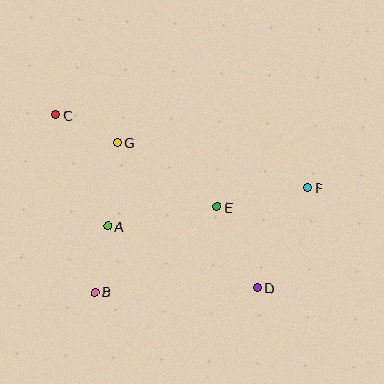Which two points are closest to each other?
Points A and B are closest to each other.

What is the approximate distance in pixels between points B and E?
The distance between B and E is approximately 149 pixels.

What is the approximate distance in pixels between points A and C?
The distance between A and C is approximately 123 pixels.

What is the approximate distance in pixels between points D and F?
The distance between D and F is approximately 112 pixels.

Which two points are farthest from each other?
Points C and D are farthest from each other.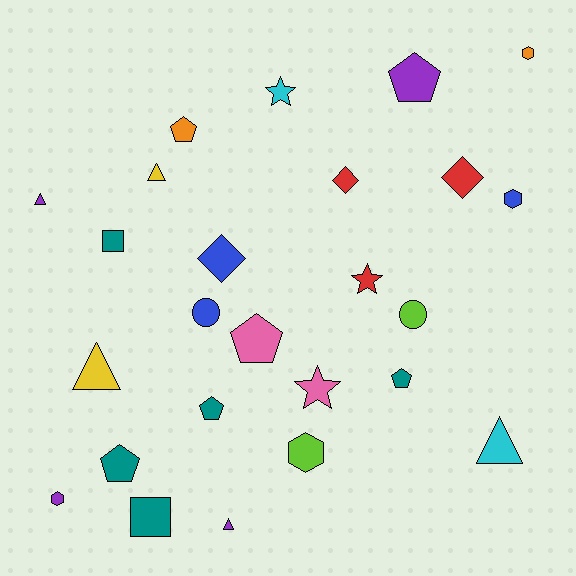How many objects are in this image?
There are 25 objects.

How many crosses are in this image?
There are no crosses.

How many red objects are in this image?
There are 3 red objects.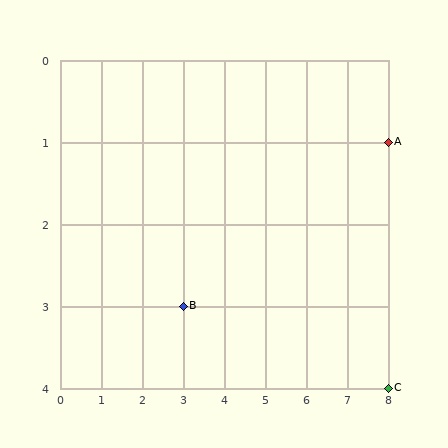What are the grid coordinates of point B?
Point B is at grid coordinates (3, 3).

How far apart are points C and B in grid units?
Points C and B are 5 columns and 1 row apart (about 5.1 grid units diagonally).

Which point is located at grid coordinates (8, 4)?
Point C is at (8, 4).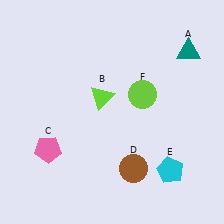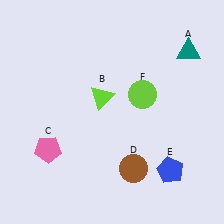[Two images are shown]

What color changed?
The pentagon (E) changed from cyan in Image 1 to blue in Image 2.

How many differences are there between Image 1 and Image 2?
There is 1 difference between the two images.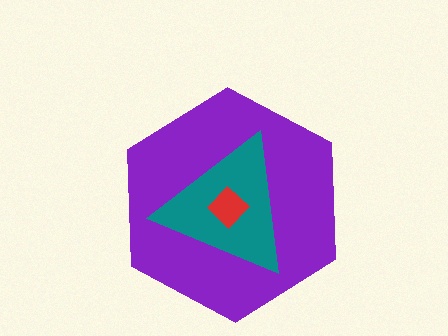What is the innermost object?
The red diamond.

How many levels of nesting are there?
3.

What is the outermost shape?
The purple hexagon.